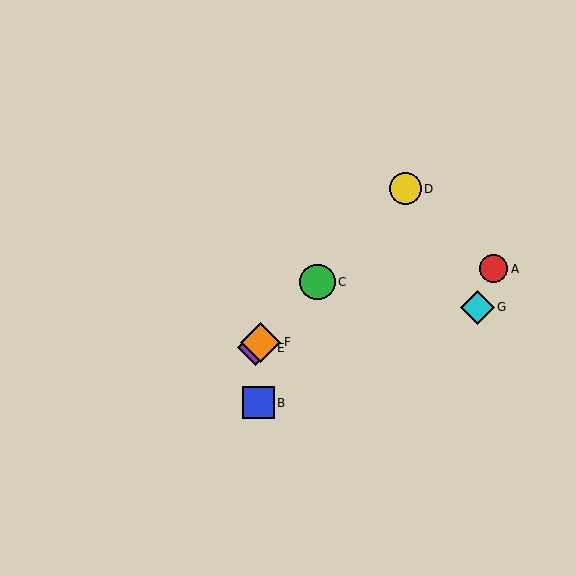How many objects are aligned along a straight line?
4 objects (C, D, E, F) are aligned along a straight line.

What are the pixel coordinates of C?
Object C is at (318, 282).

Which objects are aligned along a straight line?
Objects C, D, E, F are aligned along a straight line.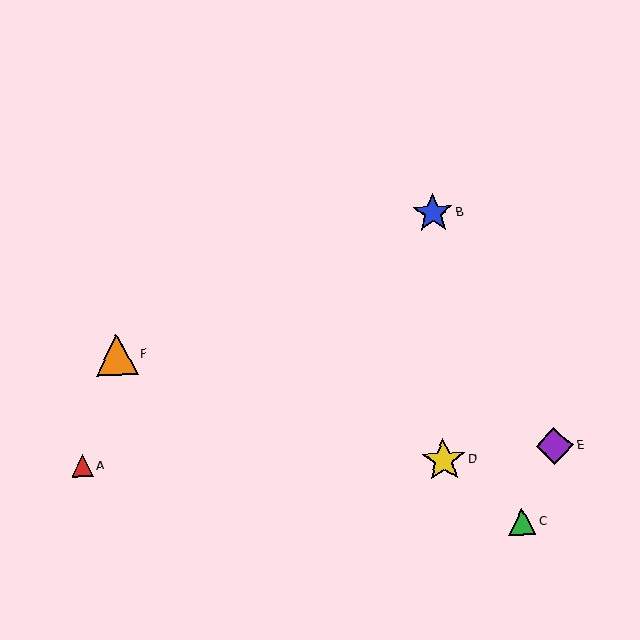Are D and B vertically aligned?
Yes, both are at x≈444.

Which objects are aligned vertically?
Objects B, D are aligned vertically.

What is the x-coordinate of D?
Object D is at x≈444.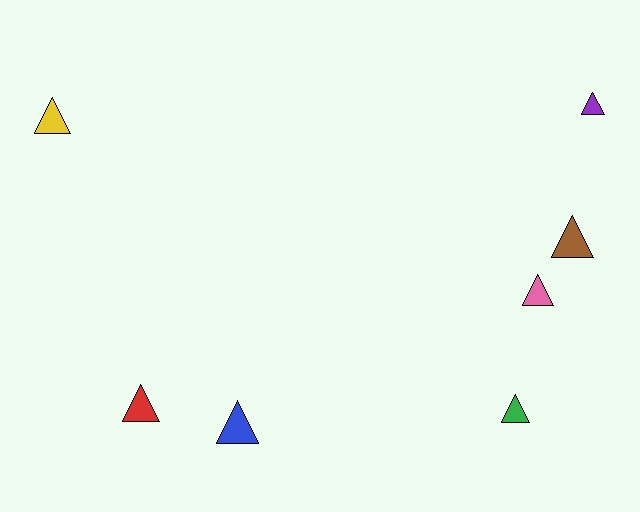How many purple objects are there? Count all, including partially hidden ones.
There is 1 purple object.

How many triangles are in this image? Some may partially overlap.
There are 7 triangles.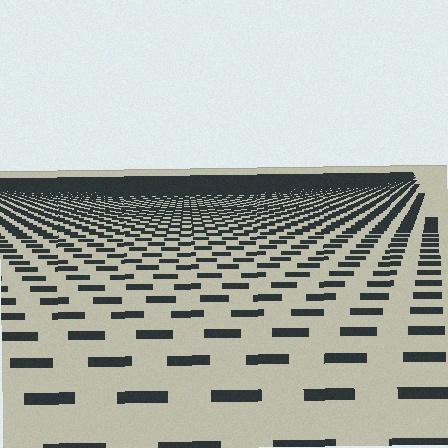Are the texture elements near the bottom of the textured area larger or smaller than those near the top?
Larger. Near the bottom, elements are closer to the viewer and appear at a bigger on-screen size.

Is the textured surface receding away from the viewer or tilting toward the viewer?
The surface is receding away from the viewer. Texture elements get smaller and denser toward the top.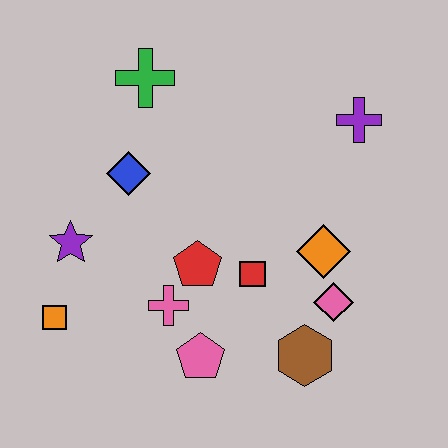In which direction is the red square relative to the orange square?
The red square is to the right of the orange square.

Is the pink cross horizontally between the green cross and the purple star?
No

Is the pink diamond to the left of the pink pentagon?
No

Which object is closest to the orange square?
The purple star is closest to the orange square.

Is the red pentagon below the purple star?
Yes